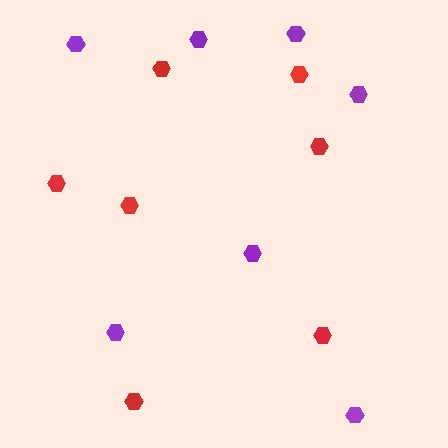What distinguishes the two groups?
There are 2 groups: one group of purple hexagons (7) and one group of red hexagons (7).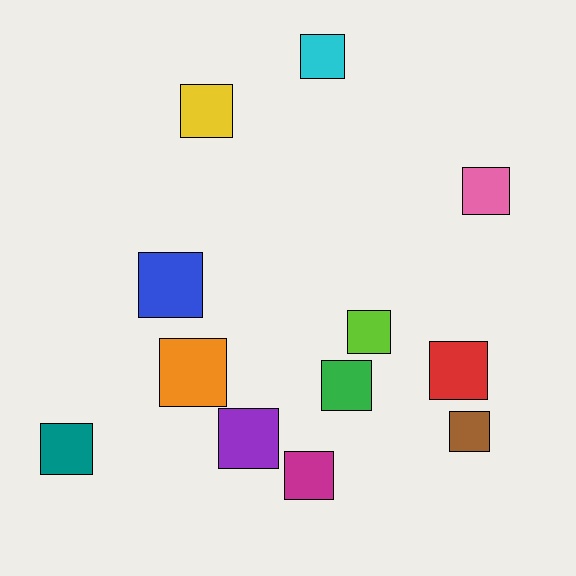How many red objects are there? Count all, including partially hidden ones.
There is 1 red object.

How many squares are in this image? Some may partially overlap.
There are 12 squares.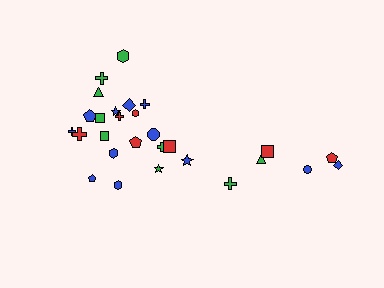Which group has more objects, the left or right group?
The left group.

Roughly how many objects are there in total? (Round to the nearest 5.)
Roughly 30 objects in total.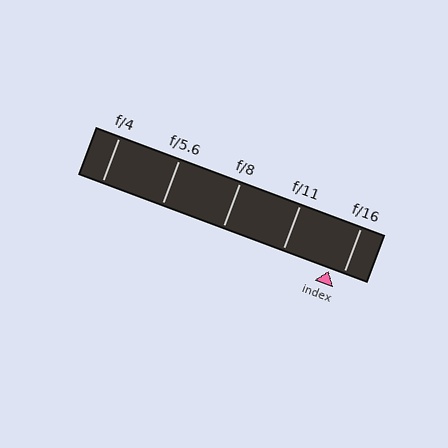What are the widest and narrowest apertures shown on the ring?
The widest aperture shown is f/4 and the narrowest is f/16.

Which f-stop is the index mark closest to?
The index mark is closest to f/16.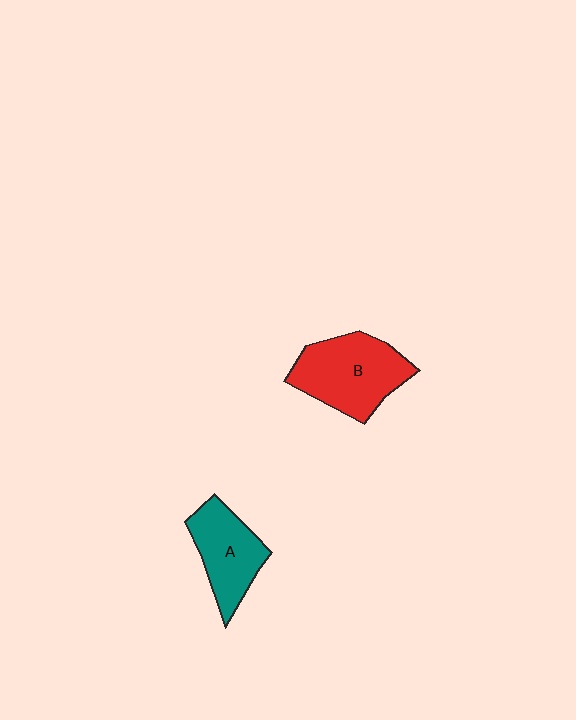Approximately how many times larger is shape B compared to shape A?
Approximately 1.3 times.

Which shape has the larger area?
Shape B (red).